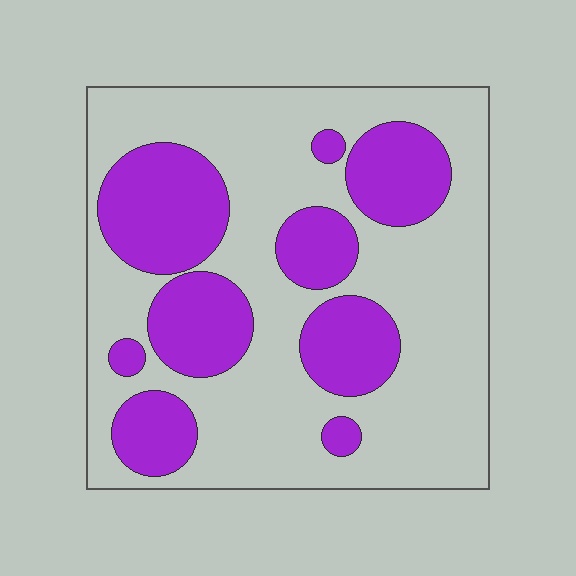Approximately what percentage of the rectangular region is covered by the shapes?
Approximately 35%.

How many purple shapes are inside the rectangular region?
9.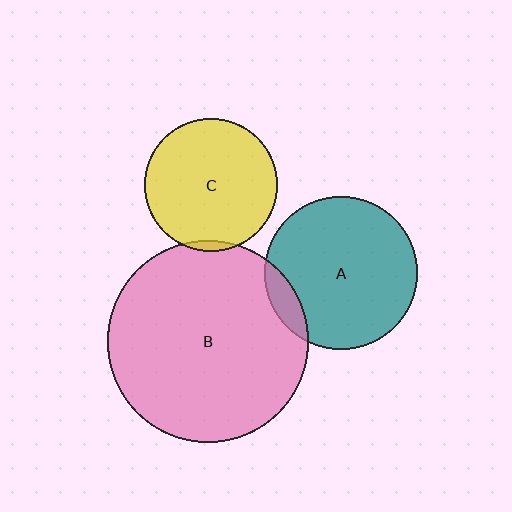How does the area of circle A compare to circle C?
Approximately 1.3 times.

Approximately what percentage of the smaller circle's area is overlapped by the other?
Approximately 10%.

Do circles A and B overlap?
Yes.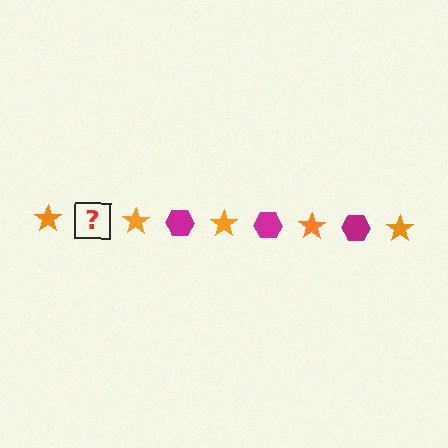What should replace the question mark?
The question mark should be replaced with a magenta hexagon.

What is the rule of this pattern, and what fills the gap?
The rule is that the pattern alternates between orange star and magenta hexagon. The gap should be filled with a magenta hexagon.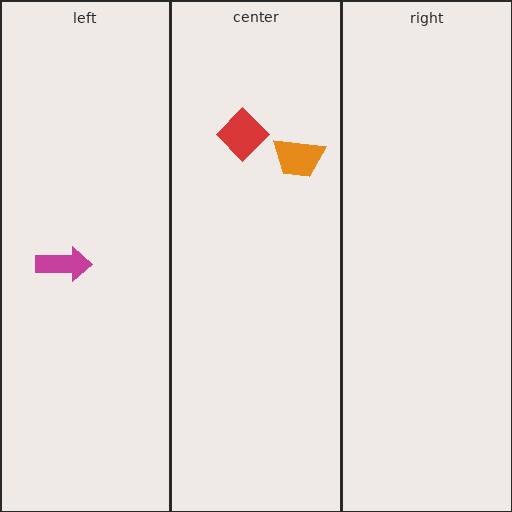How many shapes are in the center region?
2.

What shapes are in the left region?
The magenta arrow.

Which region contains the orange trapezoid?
The center region.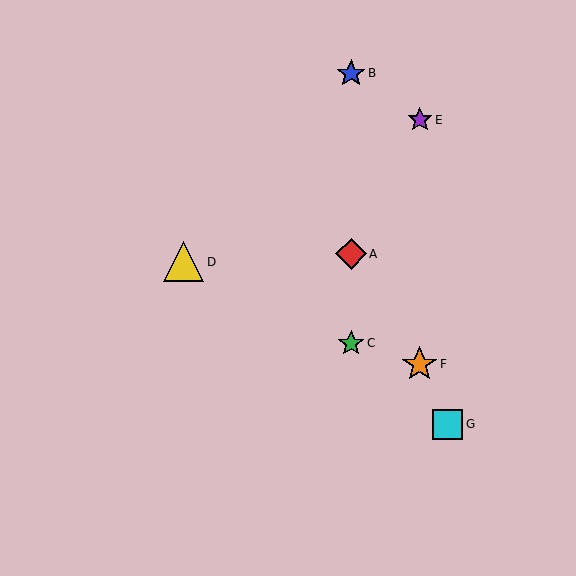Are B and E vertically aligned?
No, B is at x≈351 and E is at x≈420.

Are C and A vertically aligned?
Yes, both are at x≈351.